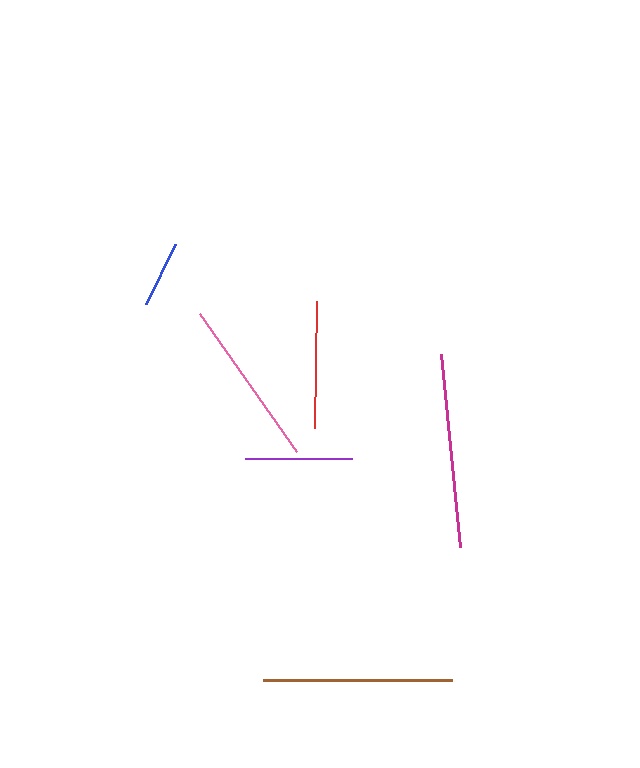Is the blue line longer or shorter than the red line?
The red line is longer than the blue line.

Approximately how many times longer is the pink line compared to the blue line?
The pink line is approximately 2.5 times the length of the blue line.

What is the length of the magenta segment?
The magenta segment is approximately 194 pixels long.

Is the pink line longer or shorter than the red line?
The pink line is longer than the red line.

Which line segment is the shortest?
The blue line is the shortest at approximately 67 pixels.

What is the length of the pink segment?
The pink segment is approximately 169 pixels long.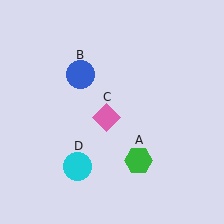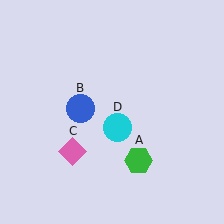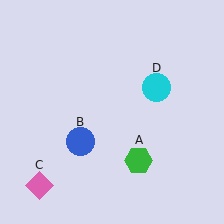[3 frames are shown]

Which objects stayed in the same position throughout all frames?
Green hexagon (object A) remained stationary.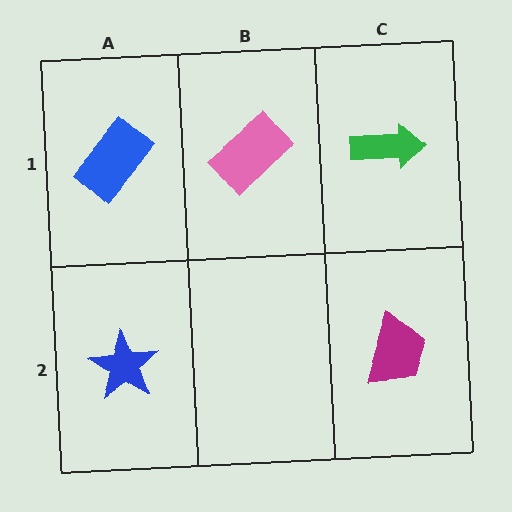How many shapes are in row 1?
3 shapes.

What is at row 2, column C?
A magenta trapezoid.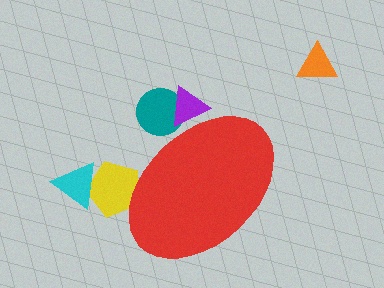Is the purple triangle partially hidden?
Yes, the purple triangle is partially hidden behind the red ellipse.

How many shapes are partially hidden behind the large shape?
3 shapes are partially hidden.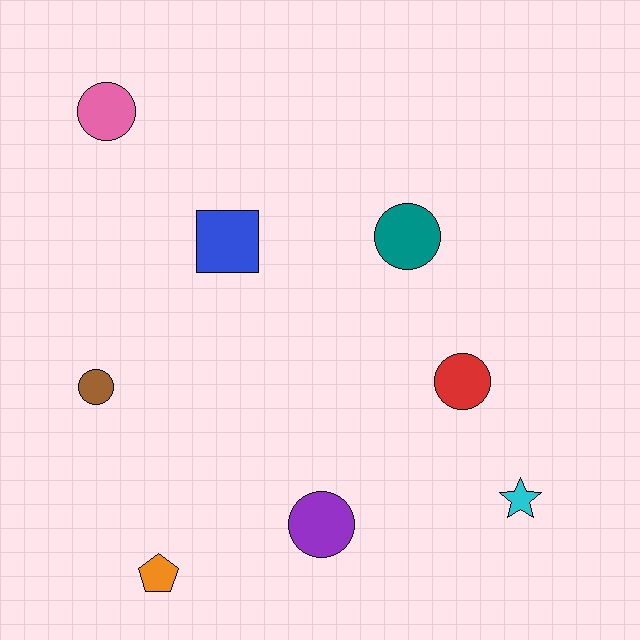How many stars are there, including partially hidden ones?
There is 1 star.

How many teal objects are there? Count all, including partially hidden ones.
There is 1 teal object.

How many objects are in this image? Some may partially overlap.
There are 8 objects.